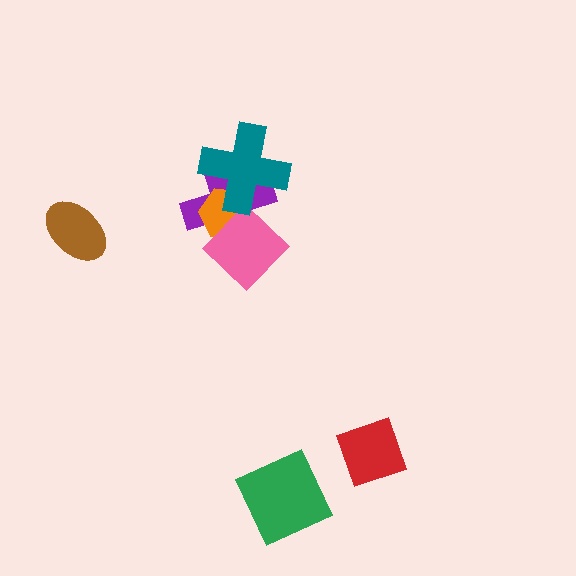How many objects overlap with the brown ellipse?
0 objects overlap with the brown ellipse.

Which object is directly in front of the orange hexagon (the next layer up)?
The pink diamond is directly in front of the orange hexagon.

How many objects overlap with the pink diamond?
3 objects overlap with the pink diamond.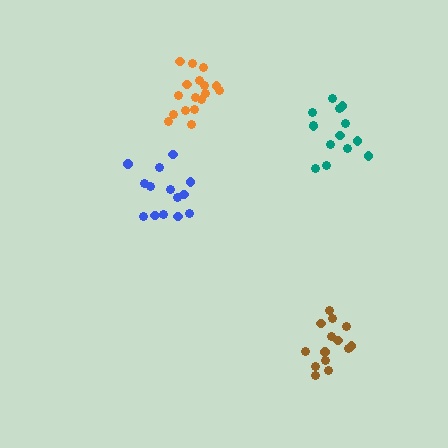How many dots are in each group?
Group 1: 14 dots, Group 2: 14 dots, Group 3: 14 dots, Group 4: 18 dots (60 total).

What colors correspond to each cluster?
The clusters are colored: blue, brown, teal, orange.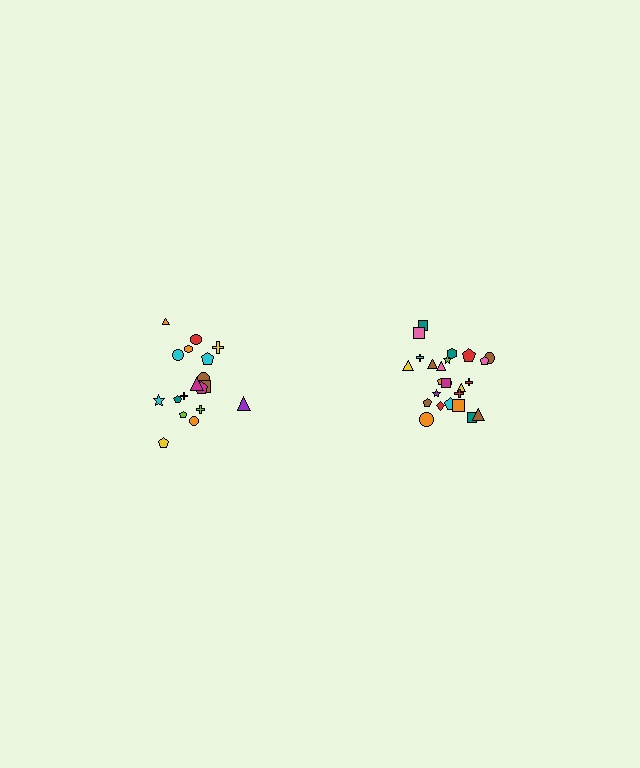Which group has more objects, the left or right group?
The right group.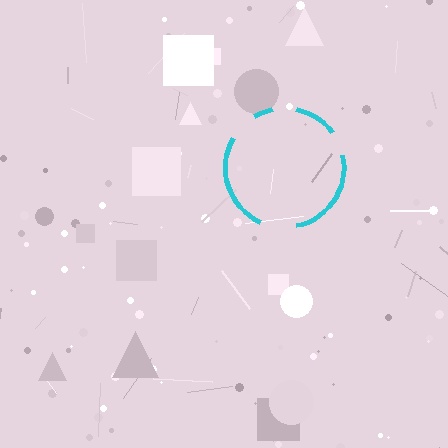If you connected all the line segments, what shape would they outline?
They would outline a circle.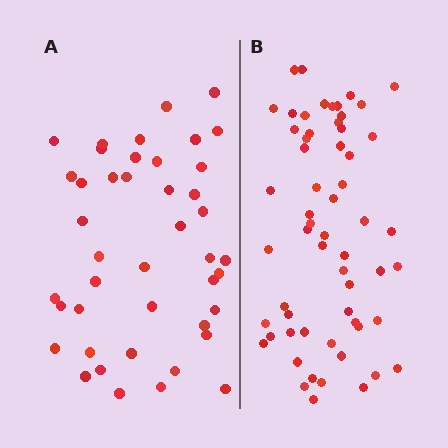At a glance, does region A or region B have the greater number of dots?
Region B (the right region) has more dots.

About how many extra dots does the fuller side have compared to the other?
Region B has approximately 15 more dots than region A.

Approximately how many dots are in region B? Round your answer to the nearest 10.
About 60 dots. (The exact count is 59, which rounds to 60.)